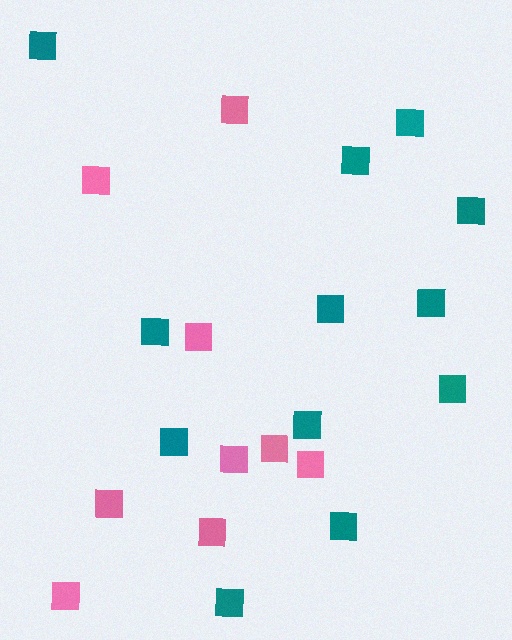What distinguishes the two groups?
There are 2 groups: one group of teal squares (12) and one group of pink squares (9).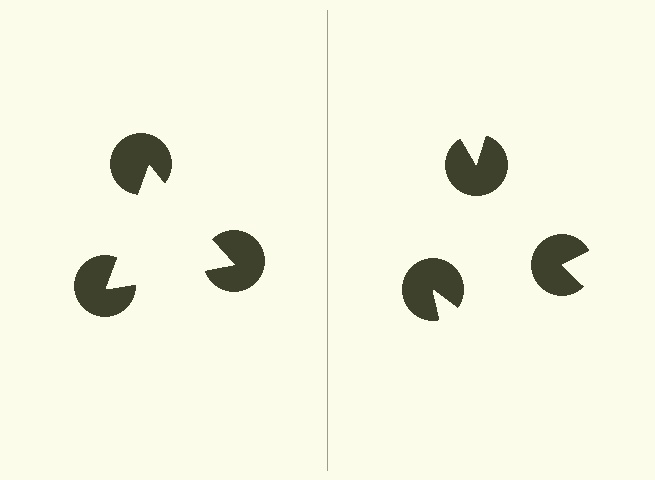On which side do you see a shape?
An illusory triangle appears on the left side. On the right side the wedge cuts are rotated, so no coherent shape forms.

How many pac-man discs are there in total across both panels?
6 — 3 on each side.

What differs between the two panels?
The pac-man discs are positioned identically on both sides; only the wedge orientations differ. On the left they align to a triangle; on the right they are misaligned.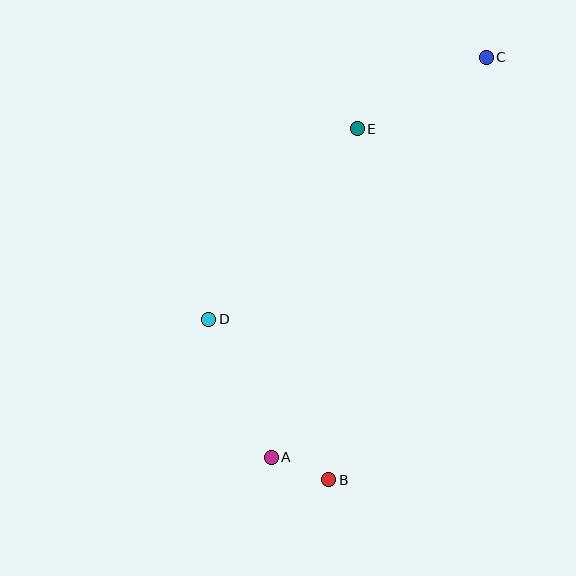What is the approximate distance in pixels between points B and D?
The distance between B and D is approximately 200 pixels.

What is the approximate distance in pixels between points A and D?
The distance between A and D is approximately 152 pixels.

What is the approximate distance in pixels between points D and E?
The distance between D and E is approximately 242 pixels.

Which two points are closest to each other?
Points A and B are closest to each other.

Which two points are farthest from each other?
Points A and C are farthest from each other.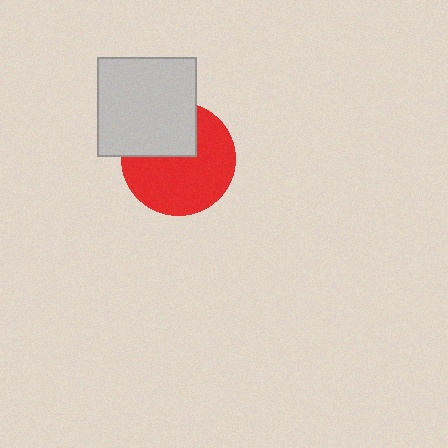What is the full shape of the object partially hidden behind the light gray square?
The partially hidden object is a red circle.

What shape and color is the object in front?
The object in front is a light gray square.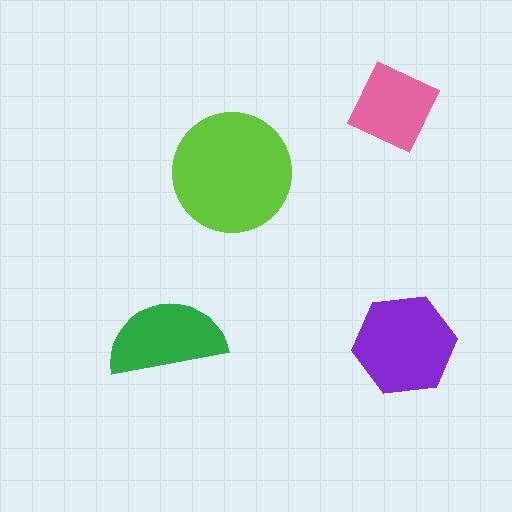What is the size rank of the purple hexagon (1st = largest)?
2nd.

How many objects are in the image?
There are 4 objects in the image.